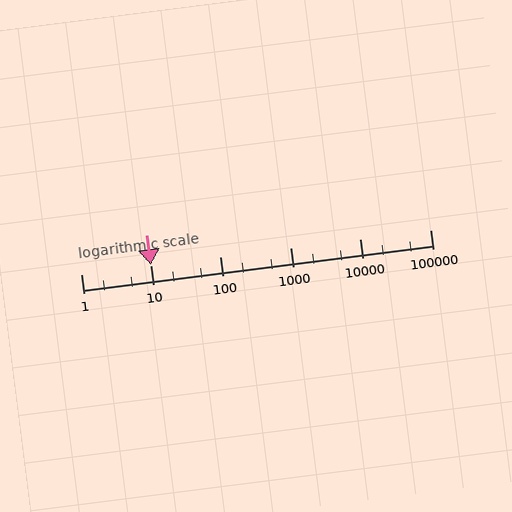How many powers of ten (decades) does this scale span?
The scale spans 5 decades, from 1 to 100000.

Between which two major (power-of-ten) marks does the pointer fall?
The pointer is between 10 and 100.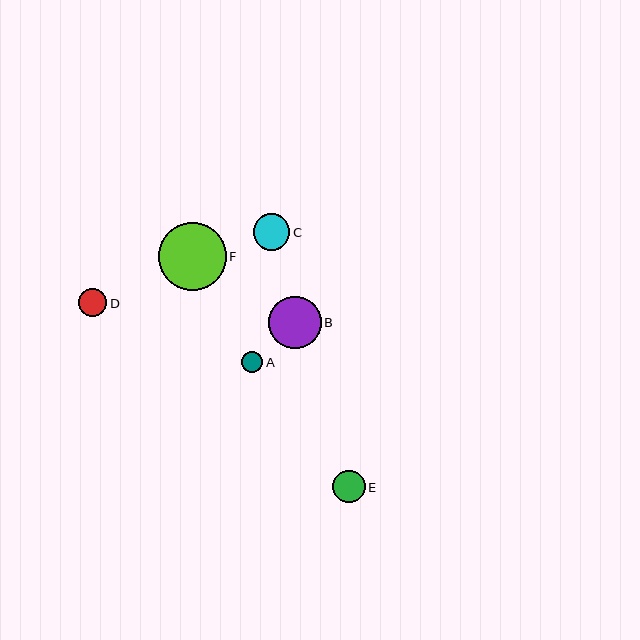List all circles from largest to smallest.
From largest to smallest: F, B, C, E, D, A.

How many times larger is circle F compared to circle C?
Circle F is approximately 1.9 times the size of circle C.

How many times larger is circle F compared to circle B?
Circle F is approximately 1.3 times the size of circle B.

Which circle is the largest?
Circle F is the largest with a size of approximately 68 pixels.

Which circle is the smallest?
Circle A is the smallest with a size of approximately 21 pixels.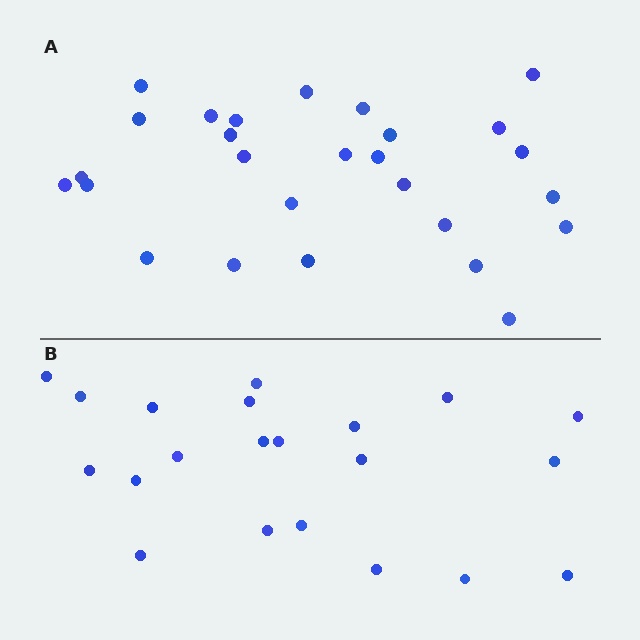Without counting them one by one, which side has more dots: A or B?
Region A (the top region) has more dots.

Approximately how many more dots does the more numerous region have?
Region A has about 6 more dots than region B.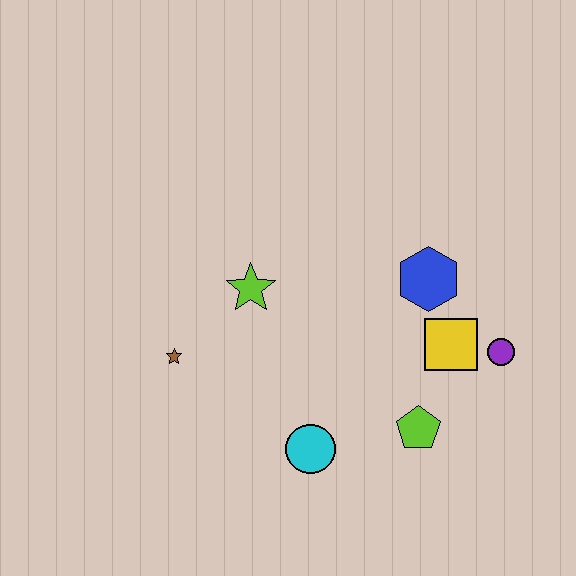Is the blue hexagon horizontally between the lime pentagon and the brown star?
No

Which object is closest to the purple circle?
The yellow square is closest to the purple circle.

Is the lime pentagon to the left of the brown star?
No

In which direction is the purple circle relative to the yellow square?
The purple circle is to the right of the yellow square.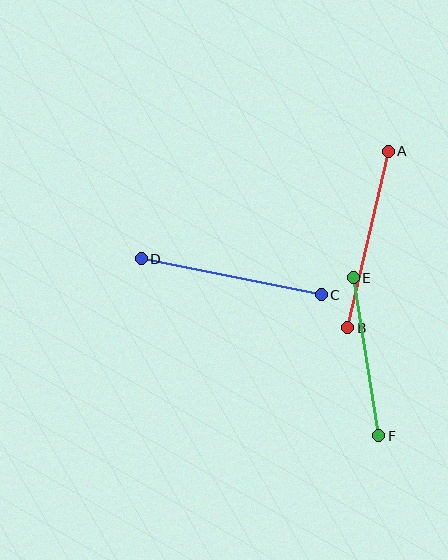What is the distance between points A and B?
The distance is approximately 181 pixels.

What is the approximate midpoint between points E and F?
The midpoint is at approximately (366, 357) pixels.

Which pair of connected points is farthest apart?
Points C and D are farthest apart.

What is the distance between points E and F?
The distance is approximately 160 pixels.